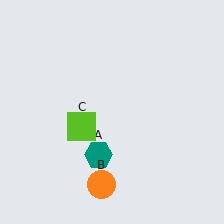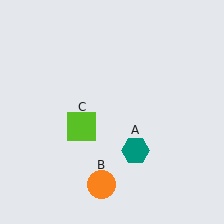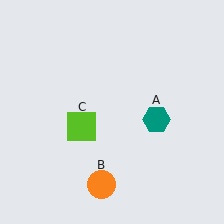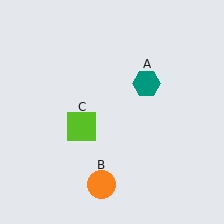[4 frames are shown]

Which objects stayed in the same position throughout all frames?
Orange circle (object B) and lime square (object C) remained stationary.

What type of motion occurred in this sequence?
The teal hexagon (object A) rotated counterclockwise around the center of the scene.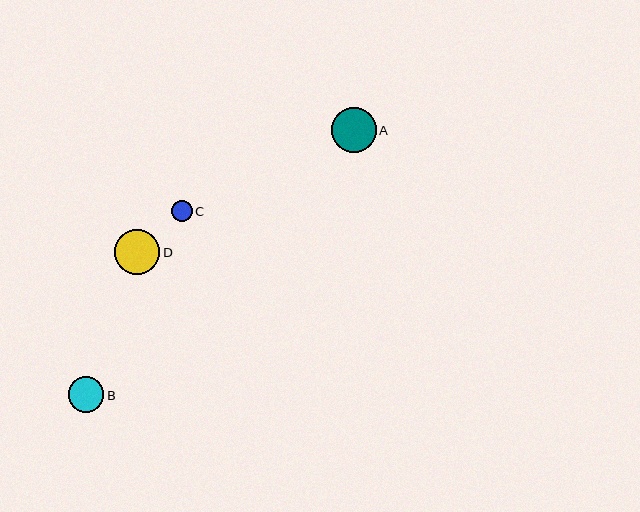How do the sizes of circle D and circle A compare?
Circle D and circle A are approximately the same size.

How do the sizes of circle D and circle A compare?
Circle D and circle A are approximately the same size.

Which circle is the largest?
Circle D is the largest with a size of approximately 45 pixels.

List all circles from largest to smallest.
From largest to smallest: D, A, B, C.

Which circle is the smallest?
Circle C is the smallest with a size of approximately 20 pixels.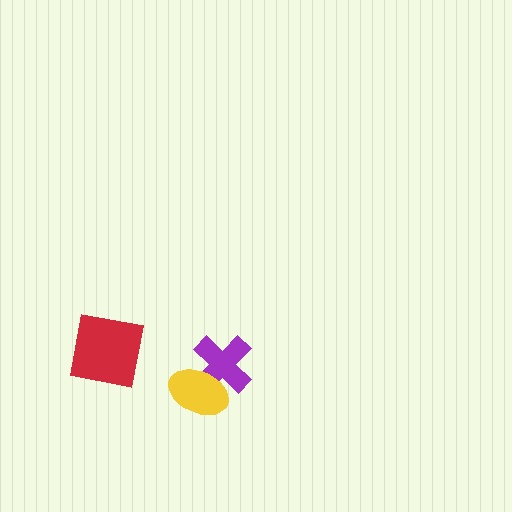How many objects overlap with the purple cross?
1 object overlaps with the purple cross.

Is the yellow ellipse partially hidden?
No, no other shape covers it.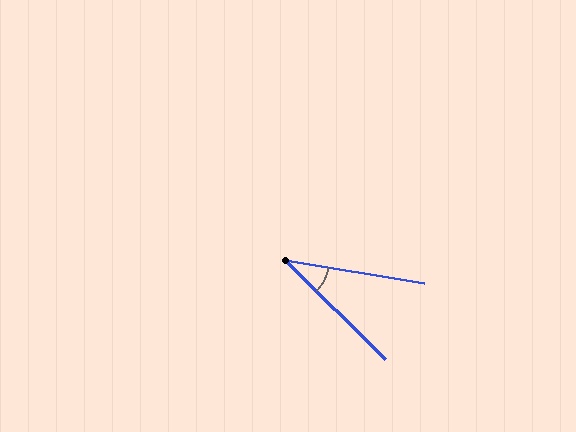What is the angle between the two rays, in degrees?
Approximately 36 degrees.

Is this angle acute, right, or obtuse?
It is acute.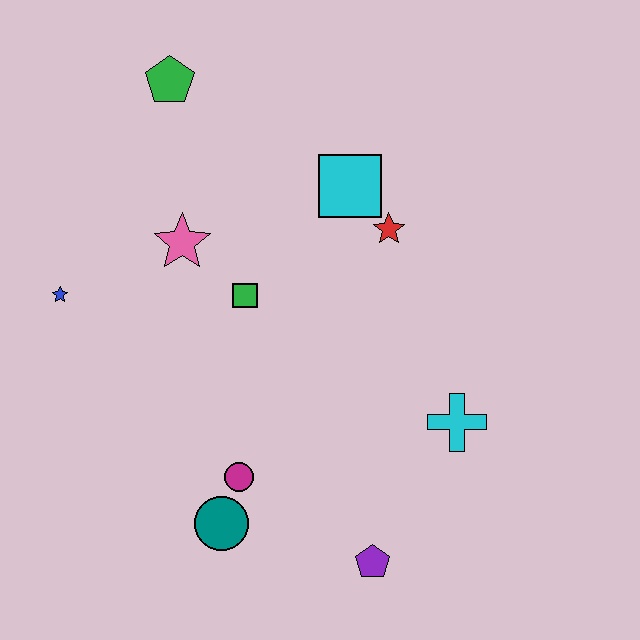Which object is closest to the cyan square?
The red star is closest to the cyan square.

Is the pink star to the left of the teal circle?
Yes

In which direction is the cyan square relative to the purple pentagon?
The cyan square is above the purple pentagon.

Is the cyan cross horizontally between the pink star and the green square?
No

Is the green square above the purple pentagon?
Yes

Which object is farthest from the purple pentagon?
The green pentagon is farthest from the purple pentagon.